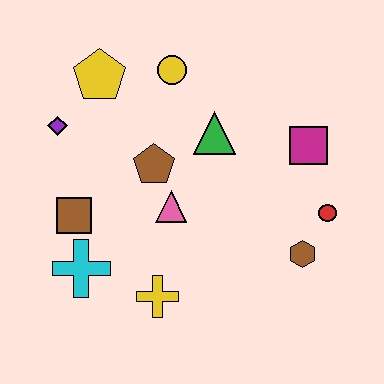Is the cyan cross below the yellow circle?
Yes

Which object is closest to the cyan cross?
The brown square is closest to the cyan cross.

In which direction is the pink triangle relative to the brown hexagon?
The pink triangle is to the left of the brown hexagon.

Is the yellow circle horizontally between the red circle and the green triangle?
No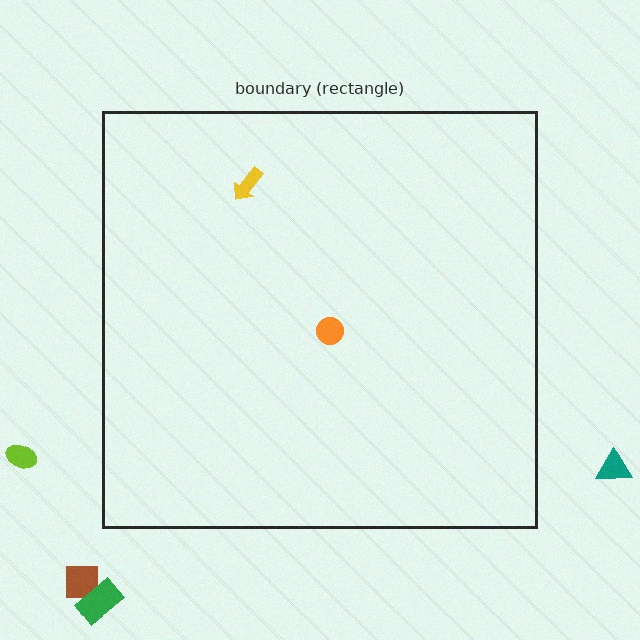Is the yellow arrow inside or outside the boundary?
Inside.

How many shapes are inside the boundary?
2 inside, 4 outside.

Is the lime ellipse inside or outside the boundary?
Outside.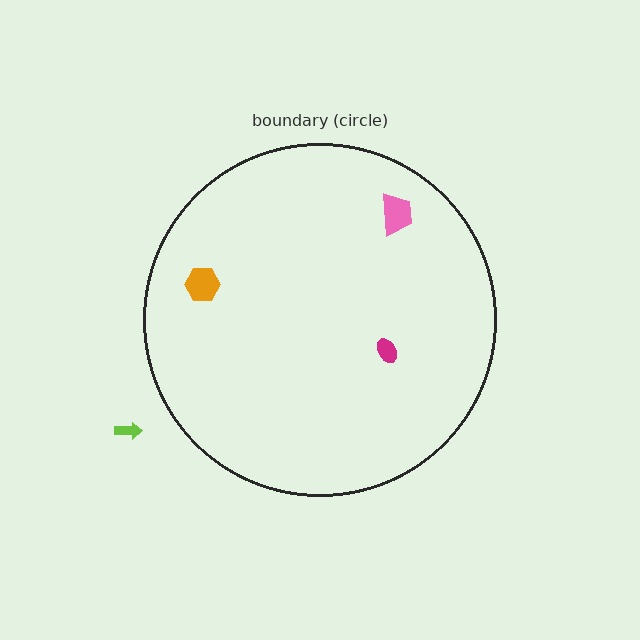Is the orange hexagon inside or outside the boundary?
Inside.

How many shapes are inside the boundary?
3 inside, 1 outside.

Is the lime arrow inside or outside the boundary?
Outside.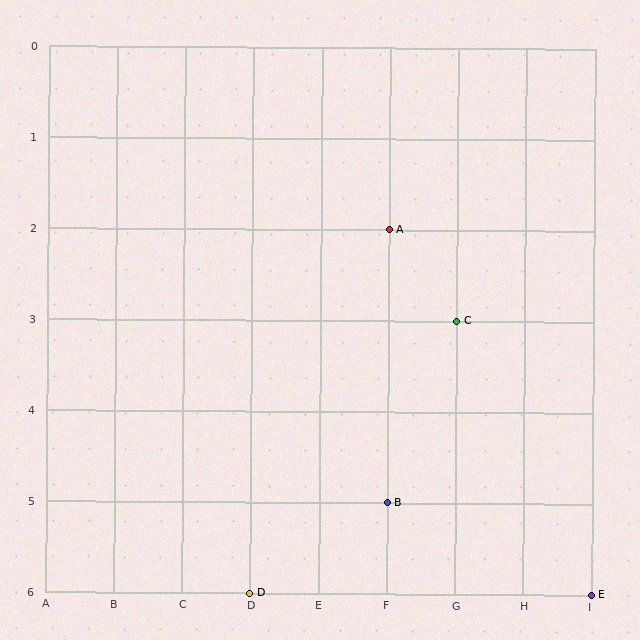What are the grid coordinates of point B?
Point B is at grid coordinates (F, 5).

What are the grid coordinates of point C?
Point C is at grid coordinates (G, 3).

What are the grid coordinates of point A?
Point A is at grid coordinates (F, 2).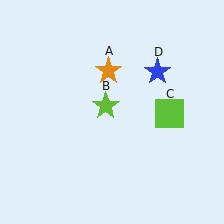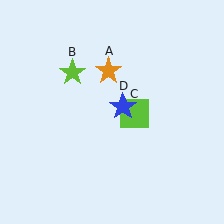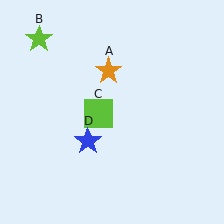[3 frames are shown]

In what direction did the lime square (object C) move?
The lime square (object C) moved left.